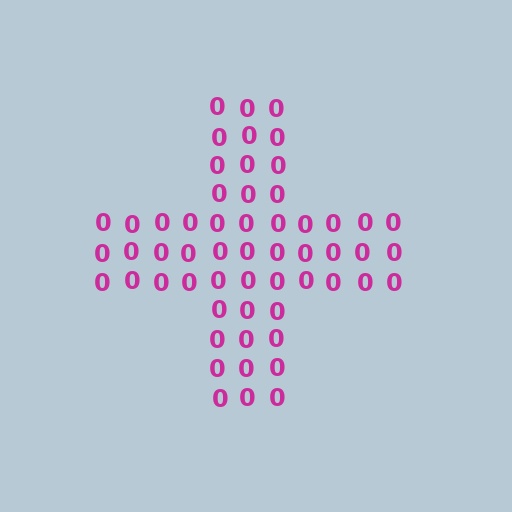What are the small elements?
The small elements are digit 0's.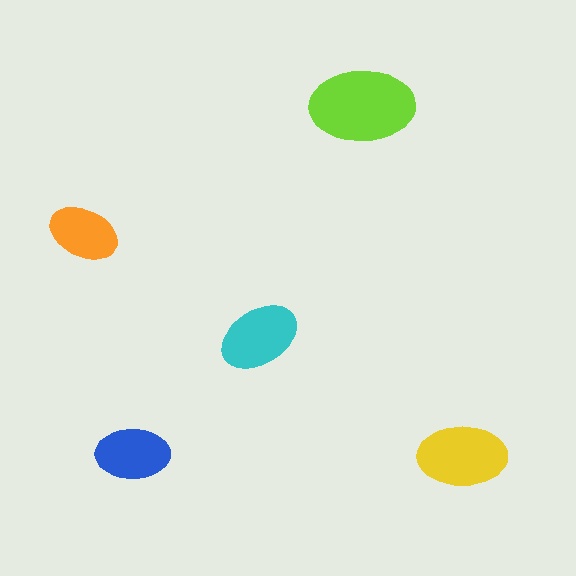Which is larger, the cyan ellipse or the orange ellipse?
The cyan one.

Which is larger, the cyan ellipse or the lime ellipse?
The lime one.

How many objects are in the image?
There are 5 objects in the image.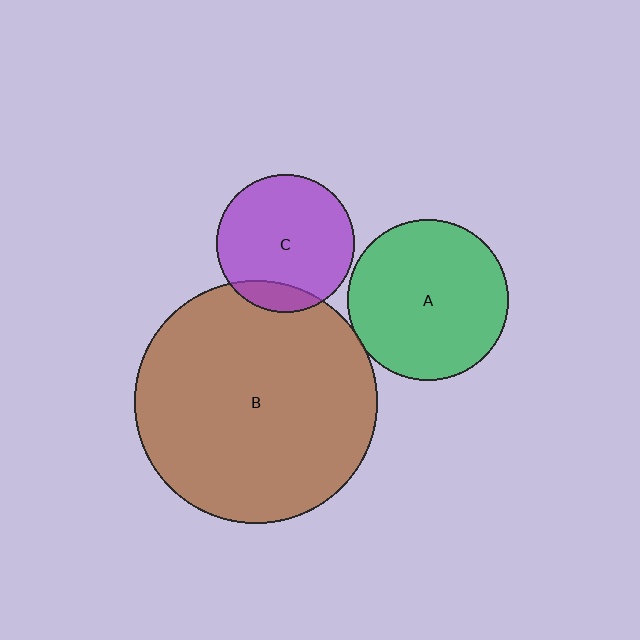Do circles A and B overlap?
Yes.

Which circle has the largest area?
Circle B (brown).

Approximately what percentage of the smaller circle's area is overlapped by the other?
Approximately 5%.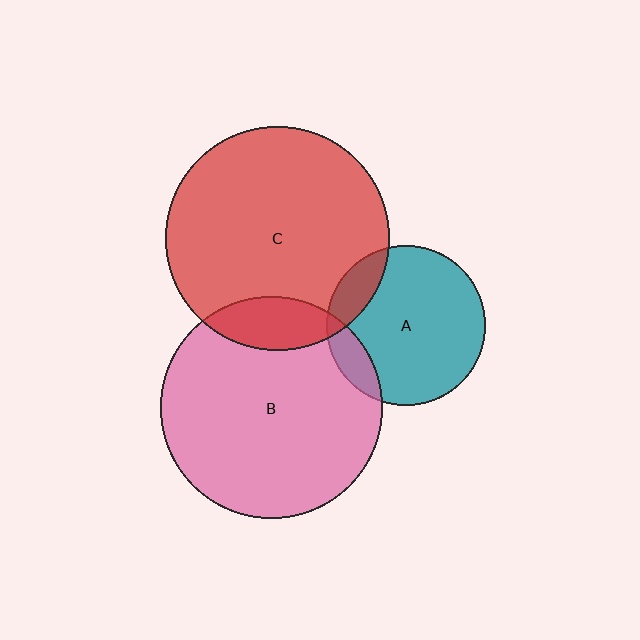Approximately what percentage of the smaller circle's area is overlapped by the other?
Approximately 15%.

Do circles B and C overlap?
Yes.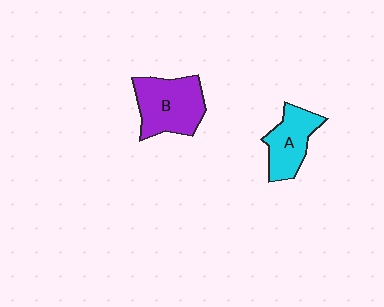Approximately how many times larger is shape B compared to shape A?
Approximately 1.4 times.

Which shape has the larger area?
Shape B (purple).